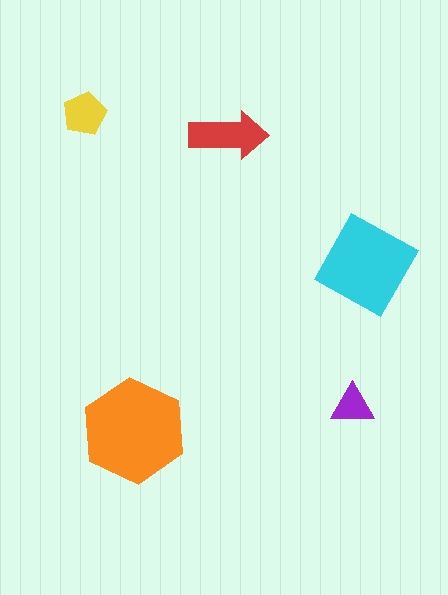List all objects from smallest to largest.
The purple triangle, the yellow pentagon, the red arrow, the cyan square, the orange hexagon.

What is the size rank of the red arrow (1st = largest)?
3rd.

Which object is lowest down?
The orange hexagon is bottommost.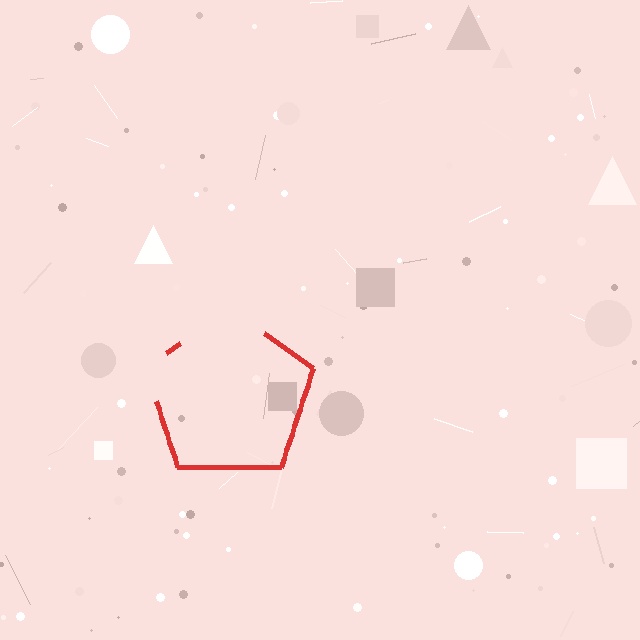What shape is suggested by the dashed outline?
The dashed outline suggests a pentagon.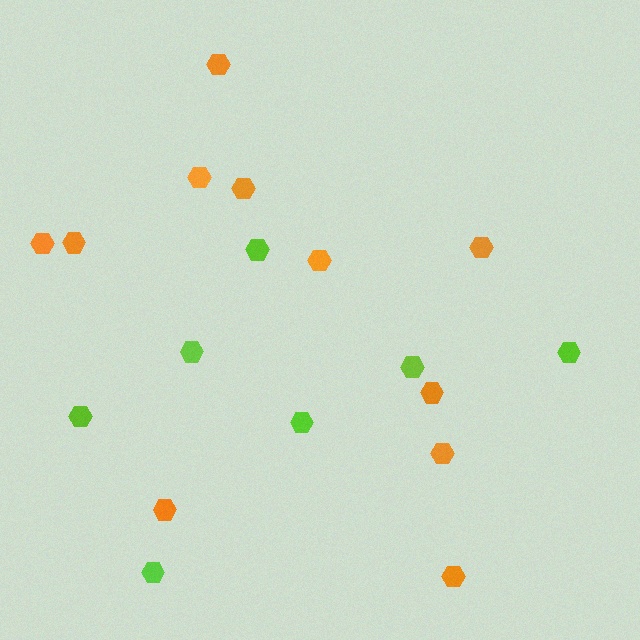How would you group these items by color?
There are 2 groups: one group of orange hexagons (11) and one group of lime hexagons (7).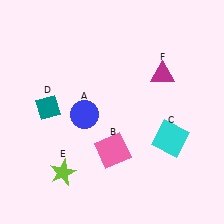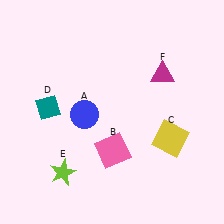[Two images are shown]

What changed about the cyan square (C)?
In Image 1, C is cyan. In Image 2, it changed to yellow.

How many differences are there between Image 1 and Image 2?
There is 1 difference between the two images.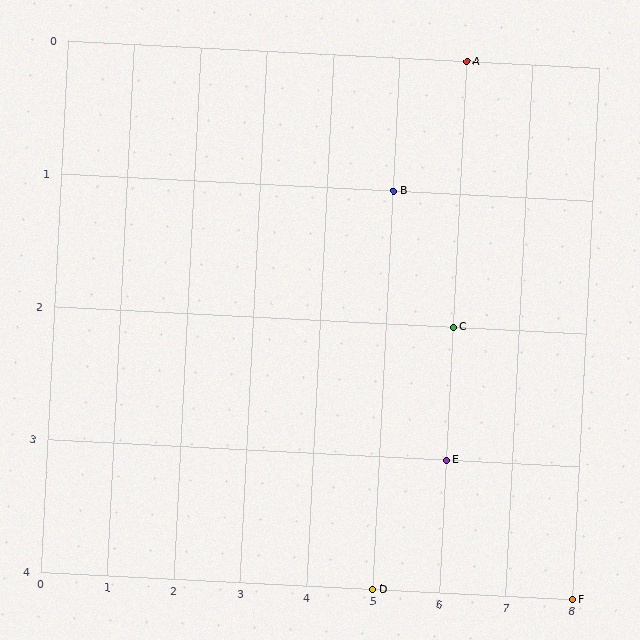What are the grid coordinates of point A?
Point A is at grid coordinates (6, 0).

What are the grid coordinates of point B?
Point B is at grid coordinates (5, 1).